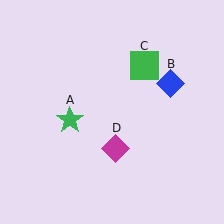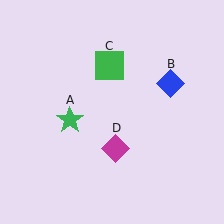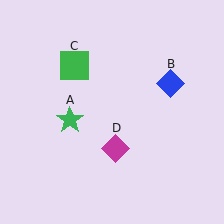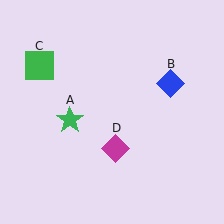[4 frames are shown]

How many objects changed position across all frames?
1 object changed position: green square (object C).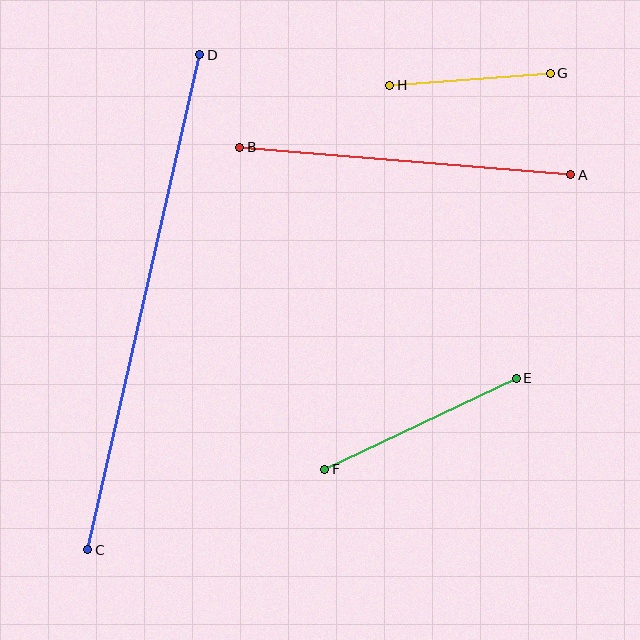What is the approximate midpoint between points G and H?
The midpoint is at approximately (470, 79) pixels.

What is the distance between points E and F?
The distance is approximately 212 pixels.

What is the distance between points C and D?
The distance is approximately 508 pixels.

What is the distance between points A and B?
The distance is approximately 332 pixels.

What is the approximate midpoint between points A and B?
The midpoint is at approximately (405, 161) pixels.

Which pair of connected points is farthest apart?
Points C and D are farthest apart.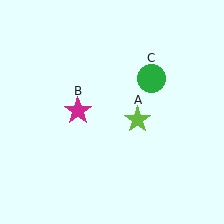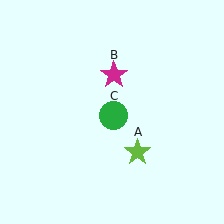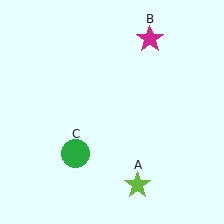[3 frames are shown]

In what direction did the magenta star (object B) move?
The magenta star (object B) moved up and to the right.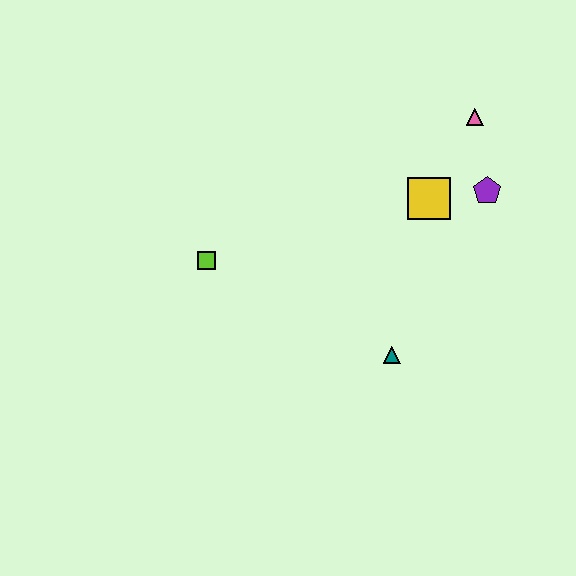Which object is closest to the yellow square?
The purple pentagon is closest to the yellow square.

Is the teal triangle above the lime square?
No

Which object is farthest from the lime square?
The pink triangle is farthest from the lime square.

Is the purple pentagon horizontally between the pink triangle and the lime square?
No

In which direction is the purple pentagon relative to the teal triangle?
The purple pentagon is above the teal triangle.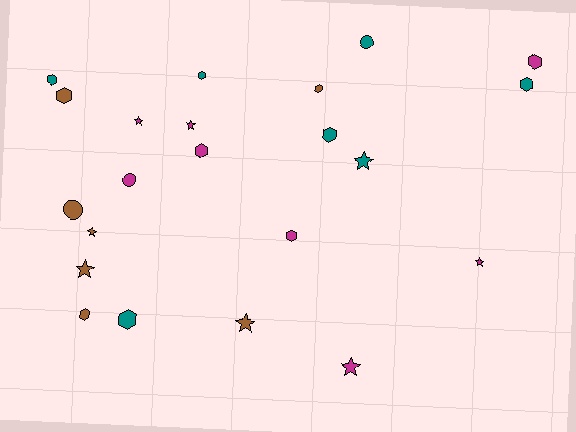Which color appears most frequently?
Magenta, with 8 objects.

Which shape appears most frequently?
Hexagon, with 11 objects.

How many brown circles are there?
There is 1 brown circle.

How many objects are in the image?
There are 22 objects.